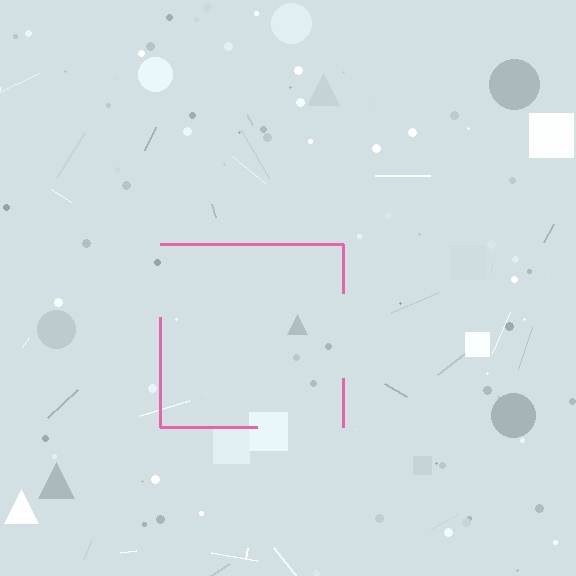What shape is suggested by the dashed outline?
The dashed outline suggests a square.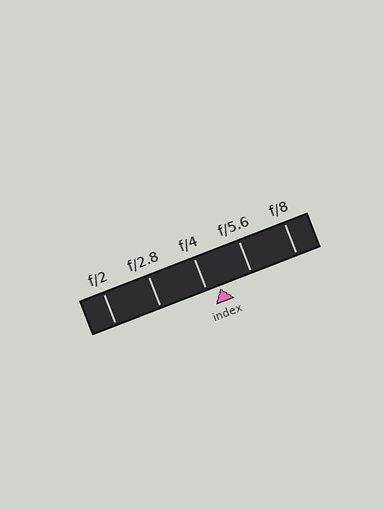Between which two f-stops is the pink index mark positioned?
The index mark is between f/4 and f/5.6.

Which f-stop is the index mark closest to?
The index mark is closest to f/4.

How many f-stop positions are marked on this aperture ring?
There are 5 f-stop positions marked.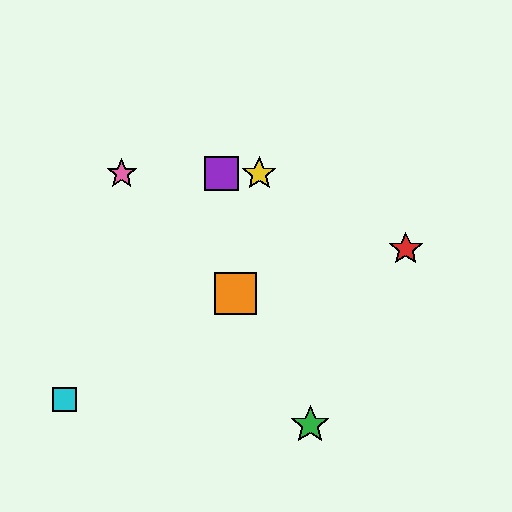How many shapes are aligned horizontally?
4 shapes (the blue square, the yellow star, the purple square, the pink star) are aligned horizontally.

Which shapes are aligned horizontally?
The blue square, the yellow star, the purple square, the pink star are aligned horizontally.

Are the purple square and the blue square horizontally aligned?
Yes, both are at y≈174.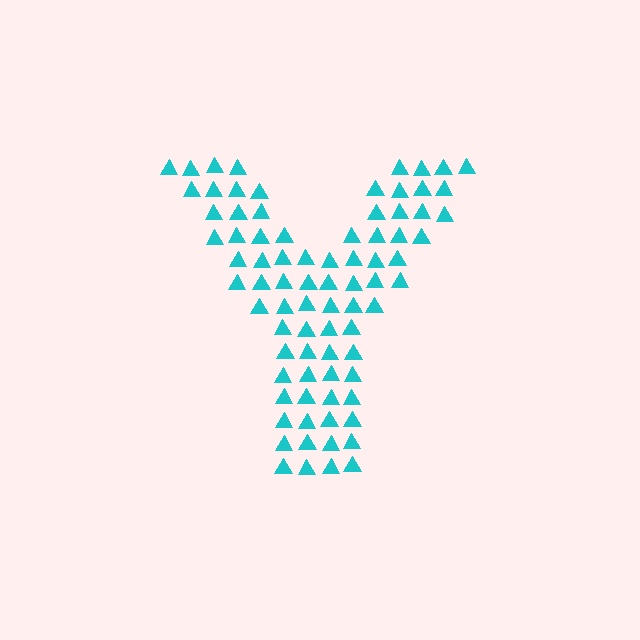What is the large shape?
The large shape is the letter Y.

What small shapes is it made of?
It is made of small triangles.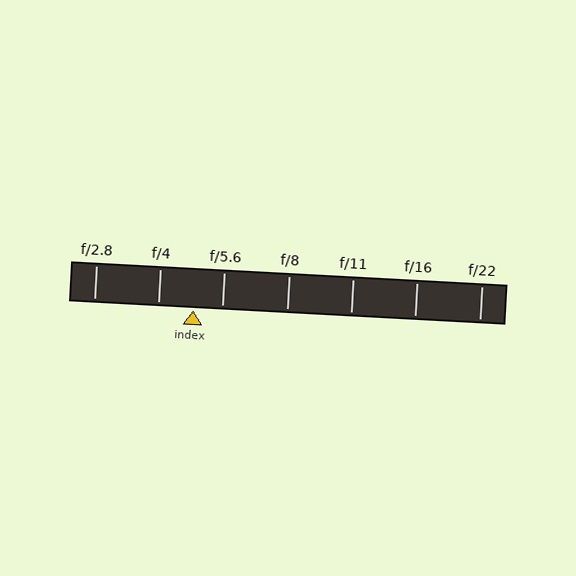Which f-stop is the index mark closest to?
The index mark is closest to f/5.6.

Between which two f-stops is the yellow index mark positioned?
The index mark is between f/4 and f/5.6.